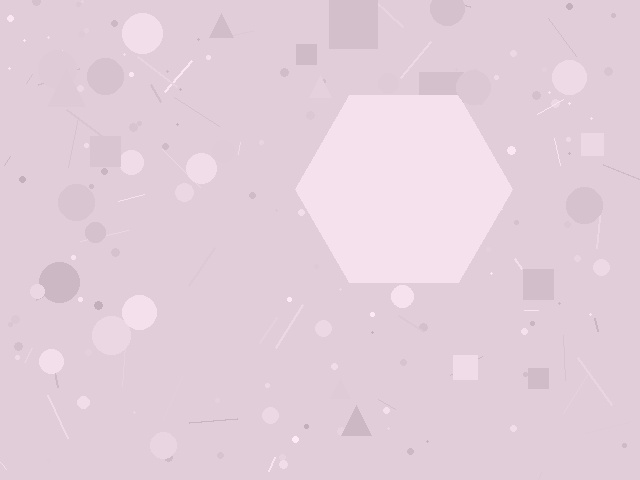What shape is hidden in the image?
A hexagon is hidden in the image.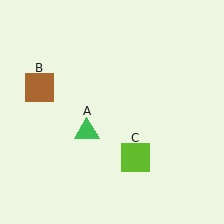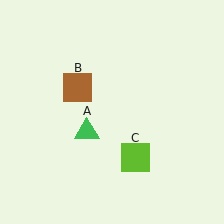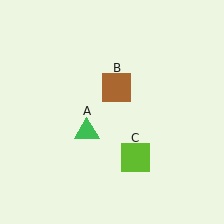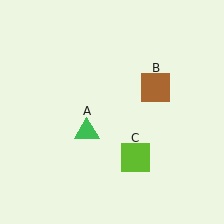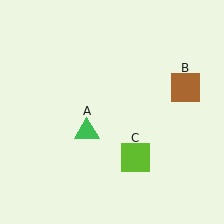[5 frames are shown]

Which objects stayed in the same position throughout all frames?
Green triangle (object A) and lime square (object C) remained stationary.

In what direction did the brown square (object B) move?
The brown square (object B) moved right.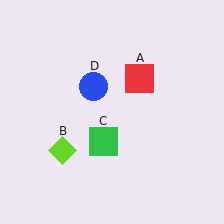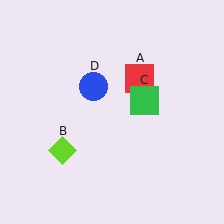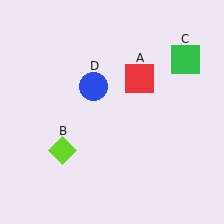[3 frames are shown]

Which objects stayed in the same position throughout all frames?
Red square (object A) and lime diamond (object B) and blue circle (object D) remained stationary.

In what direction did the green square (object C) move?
The green square (object C) moved up and to the right.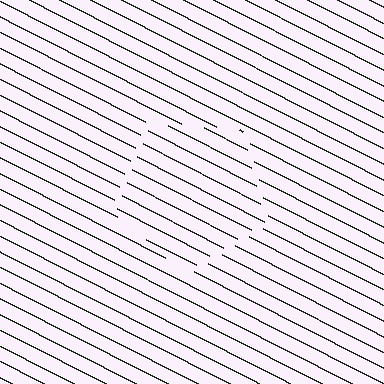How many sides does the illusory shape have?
5 sides — the line-ends trace a pentagon.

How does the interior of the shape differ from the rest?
The interior of the shape contains the same grating, shifted by half a period — the contour is defined by the phase discontinuity where line-ends from the inner and outer gratings abut.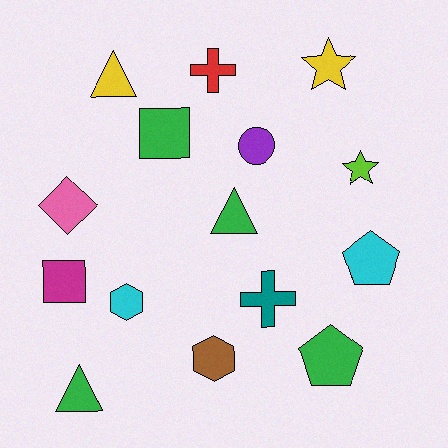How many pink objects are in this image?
There is 1 pink object.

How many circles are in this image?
There is 1 circle.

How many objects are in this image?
There are 15 objects.